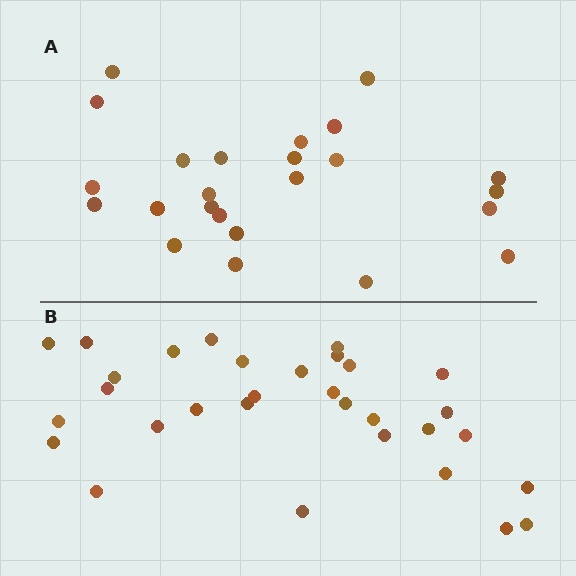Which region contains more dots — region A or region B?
Region B (the bottom region) has more dots.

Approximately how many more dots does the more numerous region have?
Region B has roughly 8 or so more dots than region A.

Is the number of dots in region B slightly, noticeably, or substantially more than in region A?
Region B has noticeably more, but not dramatically so. The ratio is roughly 1.3 to 1.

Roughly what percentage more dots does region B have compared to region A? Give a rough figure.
About 30% more.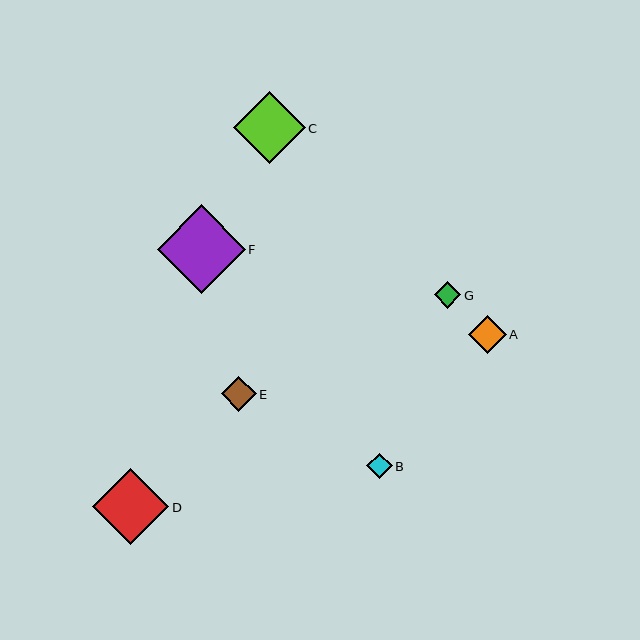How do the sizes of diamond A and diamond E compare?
Diamond A and diamond E are approximately the same size.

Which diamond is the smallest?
Diamond B is the smallest with a size of approximately 26 pixels.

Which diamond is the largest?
Diamond F is the largest with a size of approximately 88 pixels.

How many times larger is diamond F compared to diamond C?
Diamond F is approximately 1.2 times the size of diamond C.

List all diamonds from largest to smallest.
From largest to smallest: F, D, C, A, E, G, B.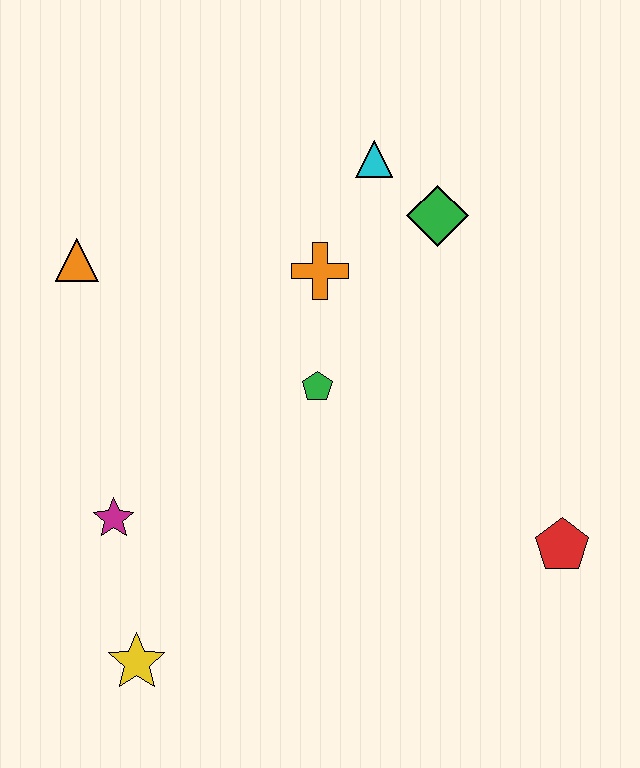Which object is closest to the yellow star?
The magenta star is closest to the yellow star.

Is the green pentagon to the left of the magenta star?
No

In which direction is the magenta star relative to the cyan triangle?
The magenta star is below the cyan triangle.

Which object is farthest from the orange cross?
The yellow star is farthest from the orange cross.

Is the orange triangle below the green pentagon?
No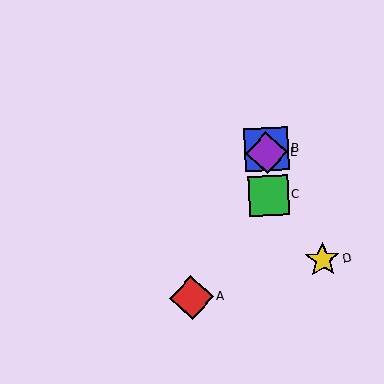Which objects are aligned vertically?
Objects B, C, E are aligned vertically.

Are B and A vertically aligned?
No, B is at x≈266 and A is at x≈192.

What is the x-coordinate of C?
Object C is at x≈269.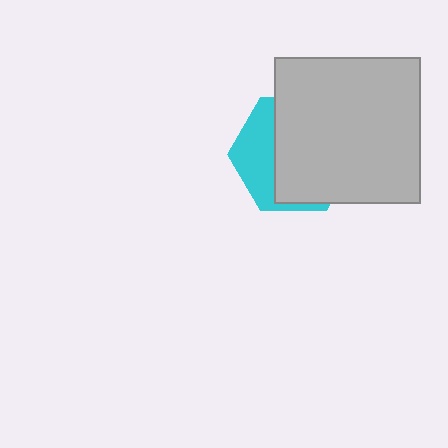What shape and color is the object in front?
The object in front is a light gray square.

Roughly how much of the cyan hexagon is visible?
A small part of it is visible (roughly 34%).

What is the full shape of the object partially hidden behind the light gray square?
The partially hidden object is a cyan hexagon.